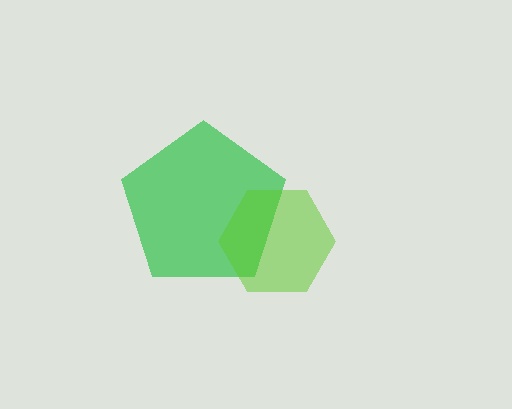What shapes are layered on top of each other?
The layered shapes are: a green pentagon, a lime hexagon.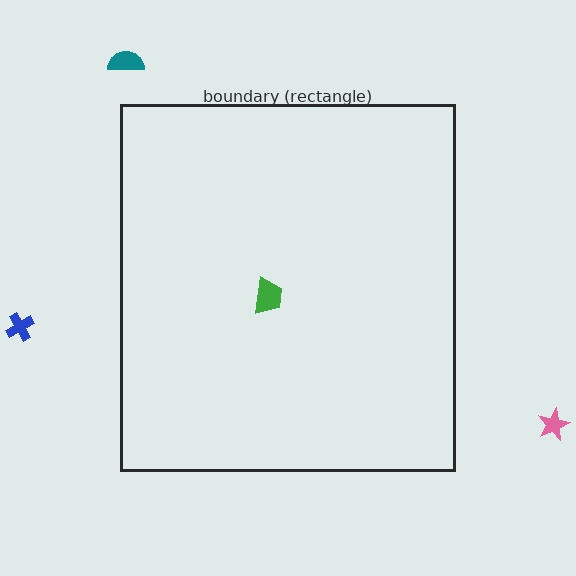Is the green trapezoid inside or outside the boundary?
Inside.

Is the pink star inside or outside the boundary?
Outside.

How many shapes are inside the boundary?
1 inside, 3 outside.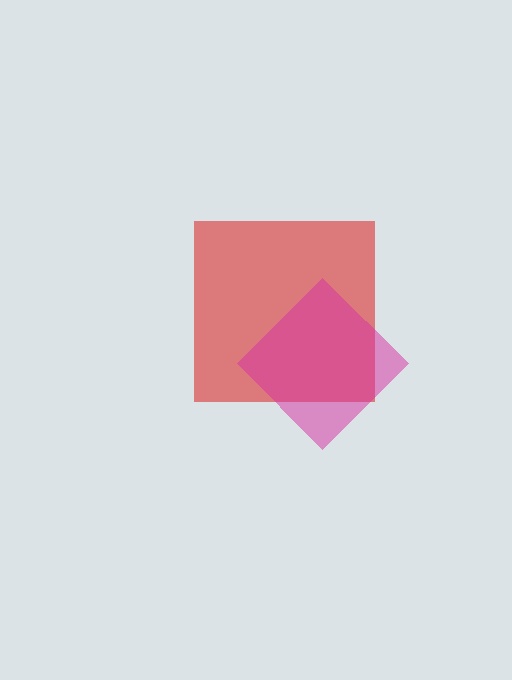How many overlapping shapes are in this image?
There are 2 overlapping shapes in the image.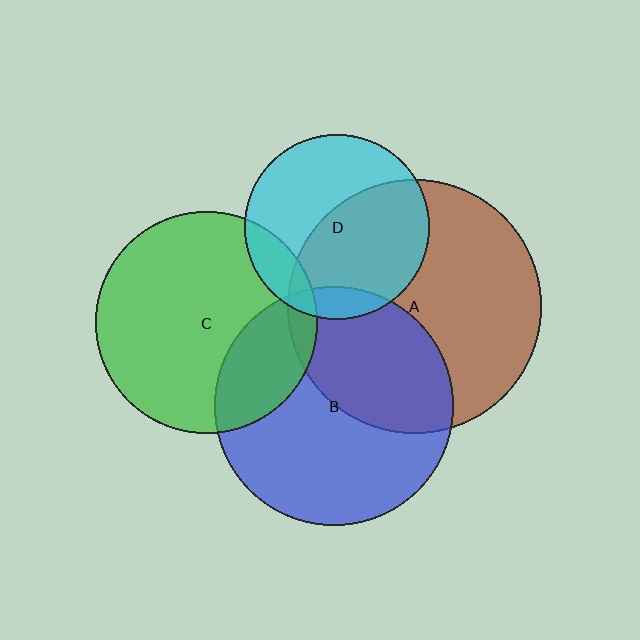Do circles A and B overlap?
Yes.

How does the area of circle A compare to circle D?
Approximately 1.9 times.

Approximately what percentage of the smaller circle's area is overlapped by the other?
Approximately 40%.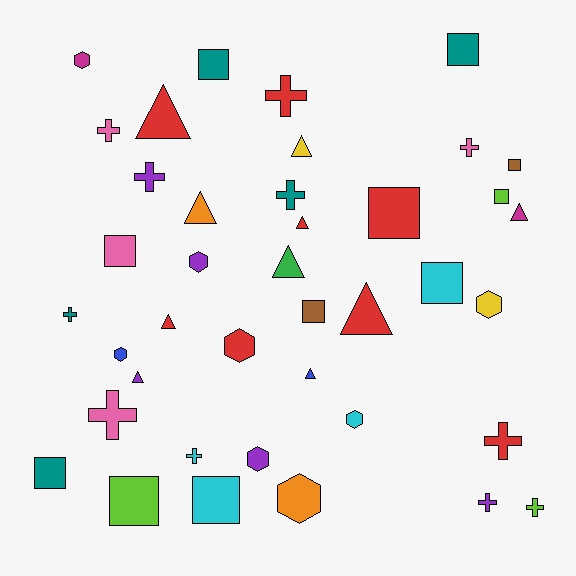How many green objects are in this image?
There is 1 green object.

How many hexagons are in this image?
There are 8 hexagons.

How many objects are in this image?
There are 40 objects.